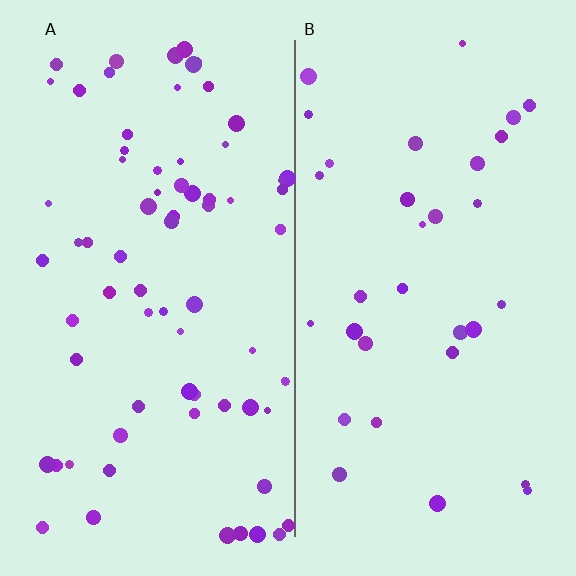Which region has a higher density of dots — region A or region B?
A (the left).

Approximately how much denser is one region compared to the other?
Approximately 2.2× — region A over region B.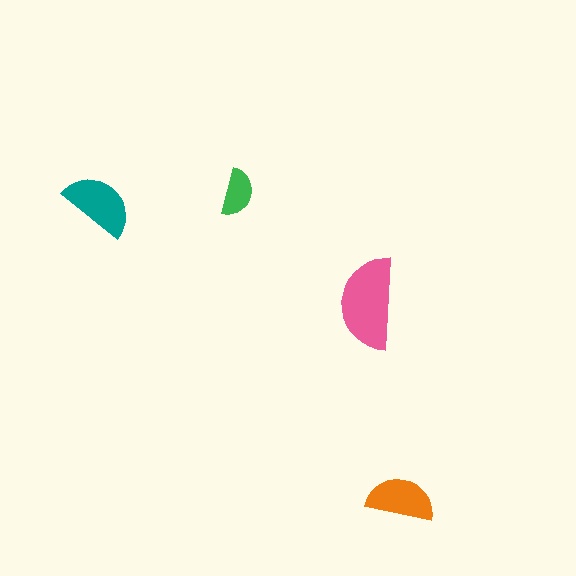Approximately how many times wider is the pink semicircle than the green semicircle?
About 2 times wider.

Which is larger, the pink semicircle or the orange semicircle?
The pink one.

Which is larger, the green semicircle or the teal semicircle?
The teal one.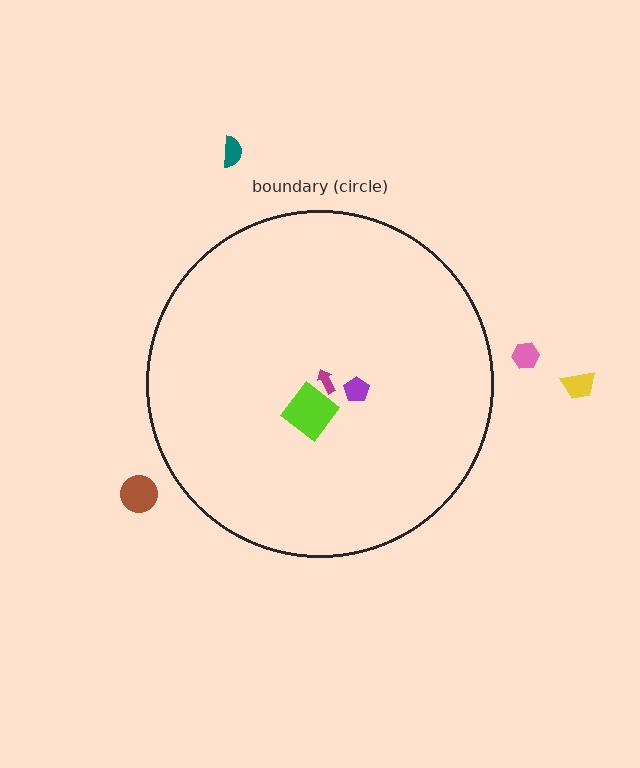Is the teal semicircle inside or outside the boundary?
Outside.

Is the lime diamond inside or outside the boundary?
Inside.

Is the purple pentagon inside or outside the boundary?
Inside.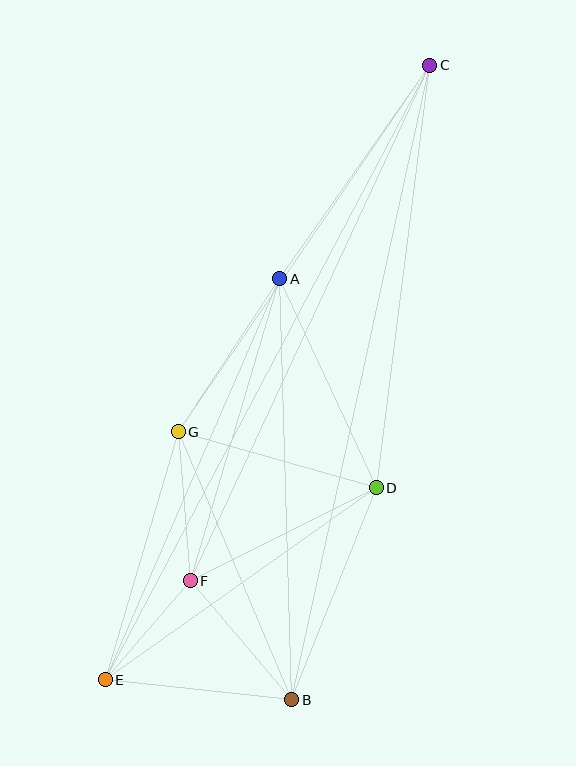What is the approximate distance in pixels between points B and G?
The distance between B and G is approximately 291 pixels.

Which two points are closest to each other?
Points E and F are closest to each other.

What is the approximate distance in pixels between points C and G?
The distance between C and G is approximately 444 pixels.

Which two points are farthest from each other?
Points C and E are farthest from each other.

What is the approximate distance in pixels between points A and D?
The distance between A and D is approximately 230 pixels.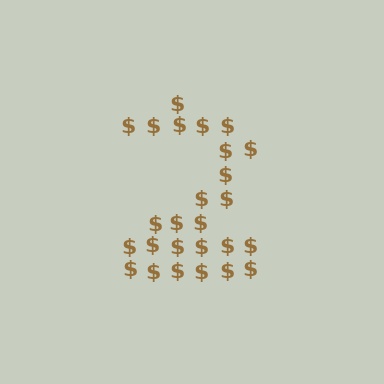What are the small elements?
The small elements are dollar signs.